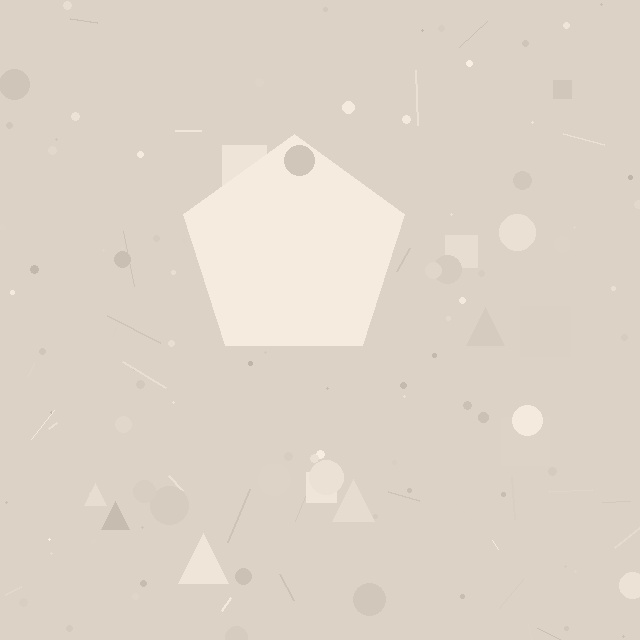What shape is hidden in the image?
A pentagon is hidden in the image.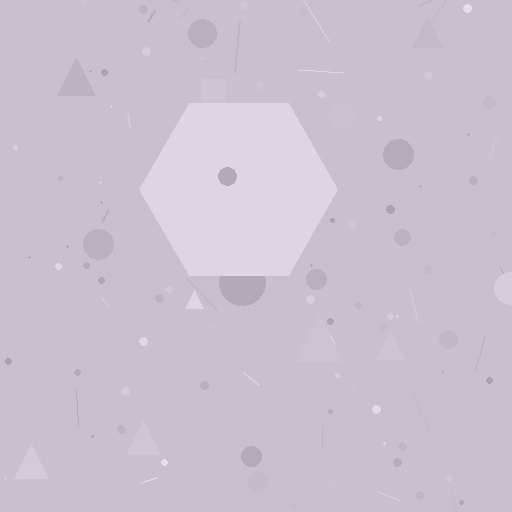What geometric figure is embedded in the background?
A hexagon is embedded in the background.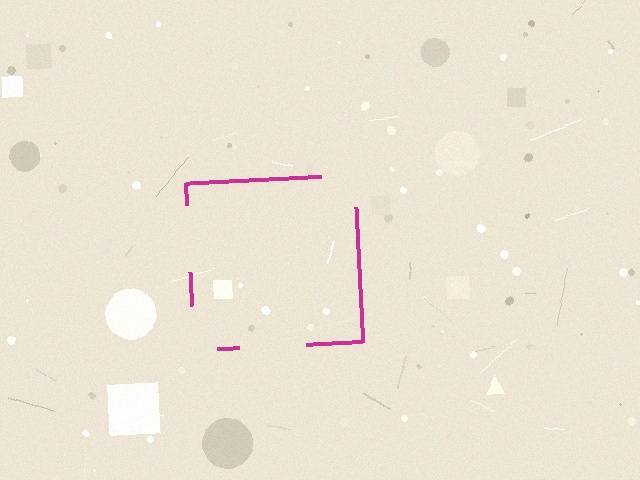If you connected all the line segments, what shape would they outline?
They would outline a square.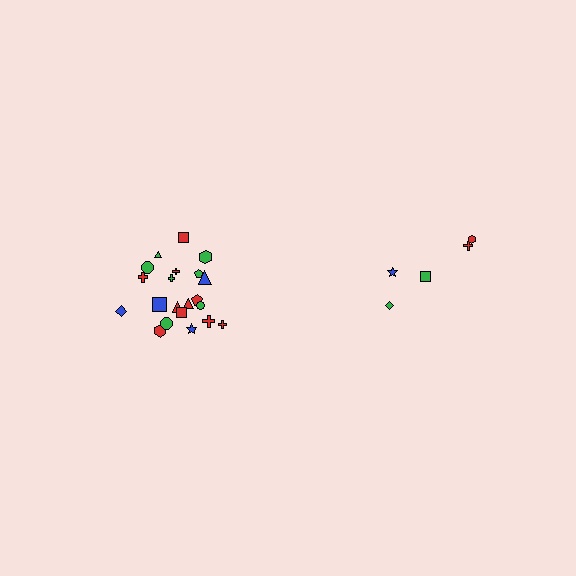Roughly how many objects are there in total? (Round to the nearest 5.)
Roughly 25 objects in total.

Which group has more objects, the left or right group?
The left group.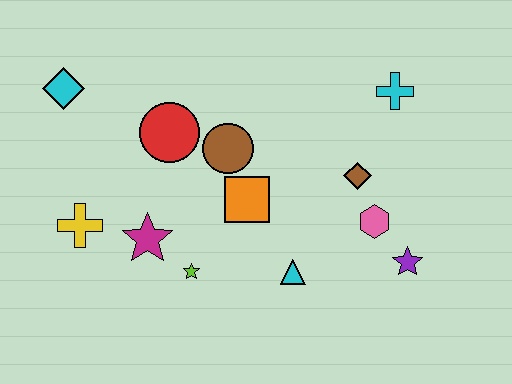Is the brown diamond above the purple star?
Yes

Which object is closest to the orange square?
The brown circle is closest to the orange square.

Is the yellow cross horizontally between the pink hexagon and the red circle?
No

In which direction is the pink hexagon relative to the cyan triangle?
The pink hexagon is to the right of the cyan triangle.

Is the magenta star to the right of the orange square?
No